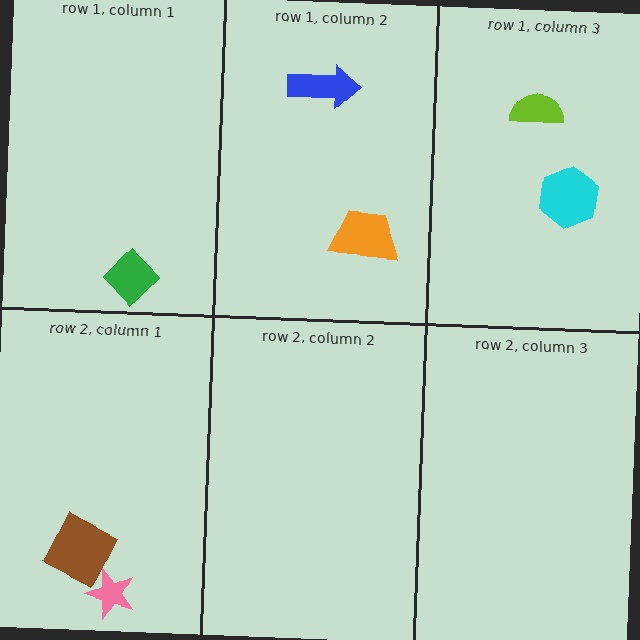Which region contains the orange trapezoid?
The row 1, column 2 region.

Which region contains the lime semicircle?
The row 1, column 3 region.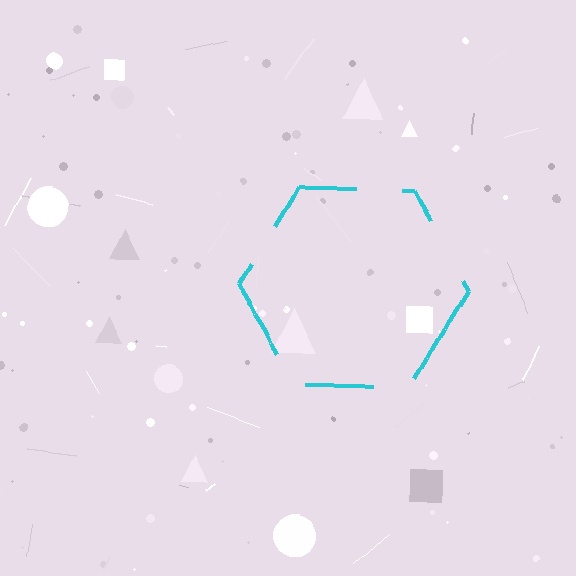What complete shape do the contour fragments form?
The contour fragments form a hexagon.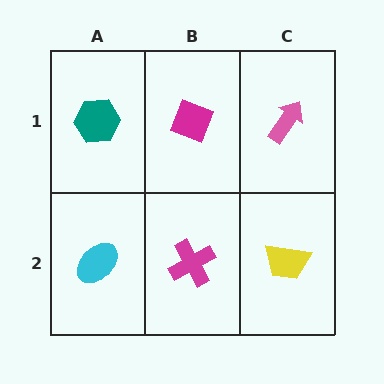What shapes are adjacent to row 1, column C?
A yellow trapezoid (row 2, column C), a magenta diamond (row 1, column B).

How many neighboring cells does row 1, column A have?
2.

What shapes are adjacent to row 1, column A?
A cyan ellipse (row 2, column A), a magenta diamond (row 1, column B).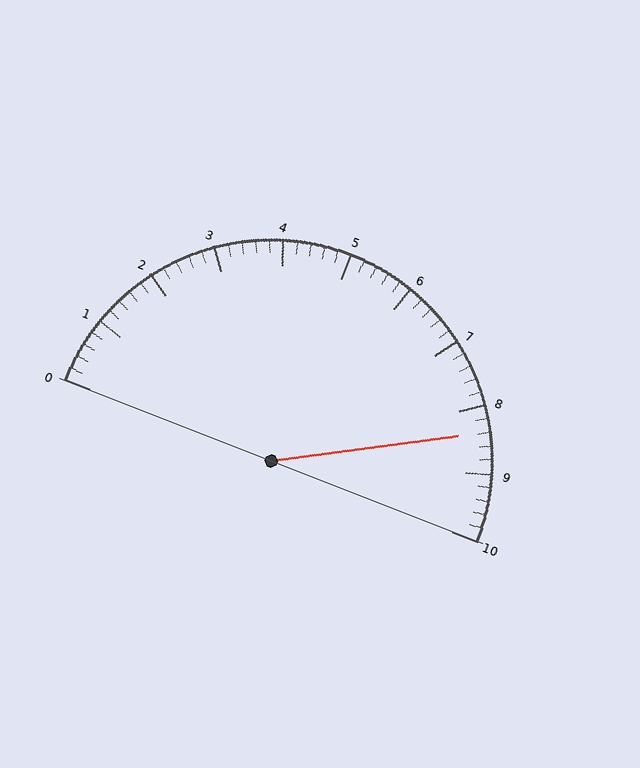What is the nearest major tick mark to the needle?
The nearest major tick mark is 8.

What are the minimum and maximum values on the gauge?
The gauge ranges from 0 to 10.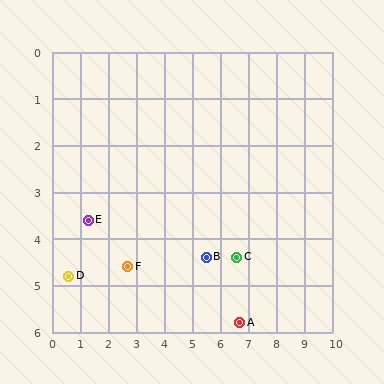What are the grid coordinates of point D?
Point D is at approximately (0.6, 4.8).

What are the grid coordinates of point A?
Point A is at approximately (6.7, 5.8).